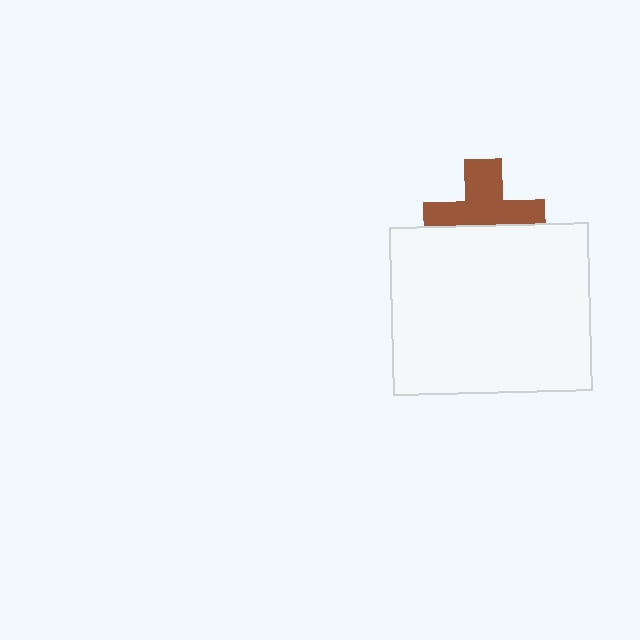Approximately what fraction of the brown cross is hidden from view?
Roughly 40% of the brown cross is hidden behind the white rectangle.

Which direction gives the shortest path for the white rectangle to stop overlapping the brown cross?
Moving down gives the shortest separation.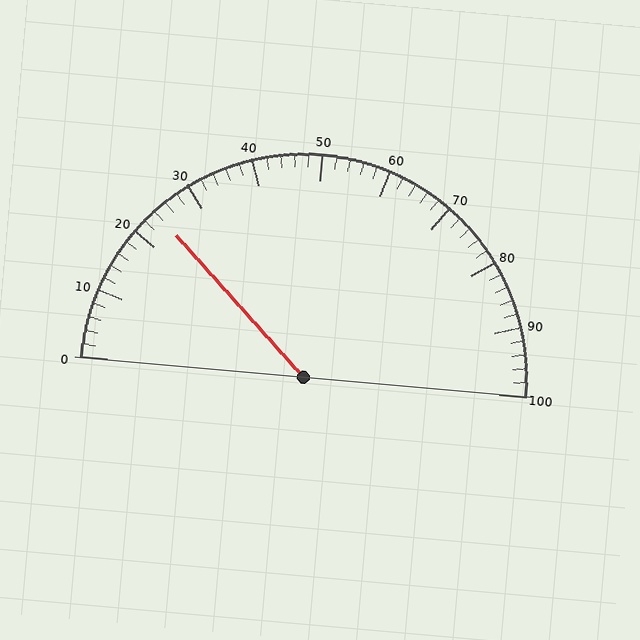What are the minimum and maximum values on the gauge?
The gauge ranges from 0 to 100.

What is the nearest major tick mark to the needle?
The nearest major tick mark is 20.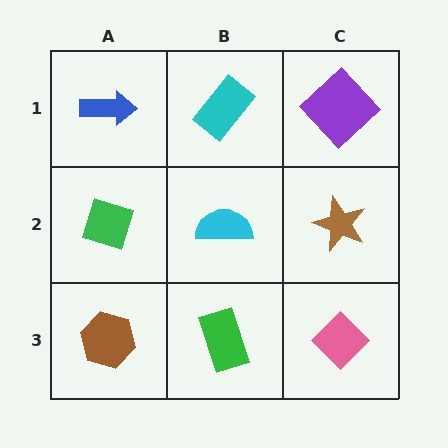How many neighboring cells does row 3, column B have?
3.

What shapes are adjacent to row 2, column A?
A blue arrow (row 1, column A), a brown hexagon (row 3, column A), a cyan semicircle (row 2, column B).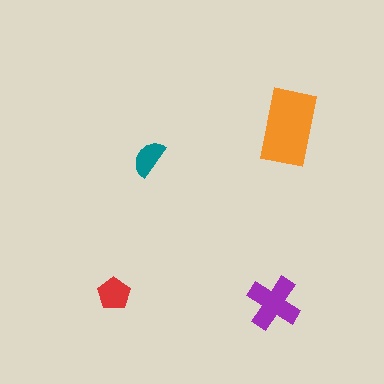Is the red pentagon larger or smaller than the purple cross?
Smaller.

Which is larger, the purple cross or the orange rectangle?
The orange rectangle.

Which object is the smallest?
The teal semicircle.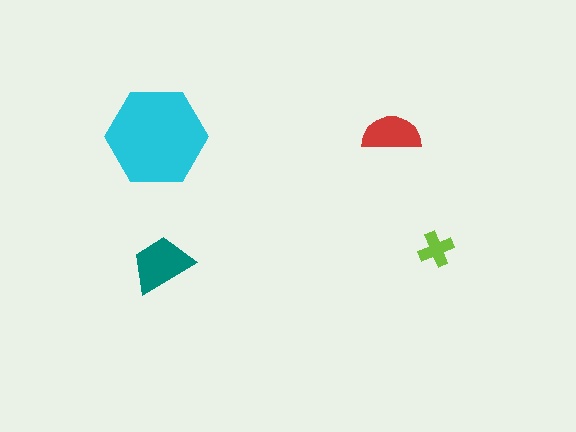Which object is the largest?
The cyan hexagon.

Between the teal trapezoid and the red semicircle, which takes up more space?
The teal trapezoid.